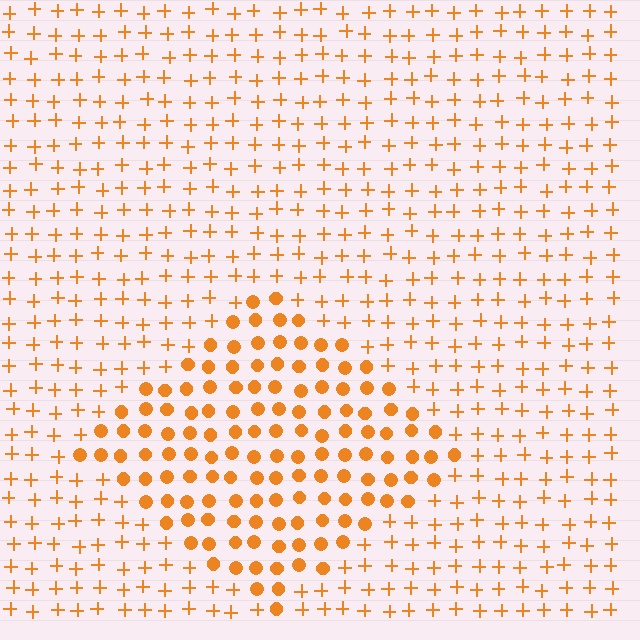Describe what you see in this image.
The image is filled with small orange elements arranged in a uniform grid. A diamond-shaped region contains circles, while the surrounding area contains plus signs. The boundary is defined purely by the change in element shape.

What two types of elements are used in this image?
The image uses circles inside the diamond region and plus signs outside it.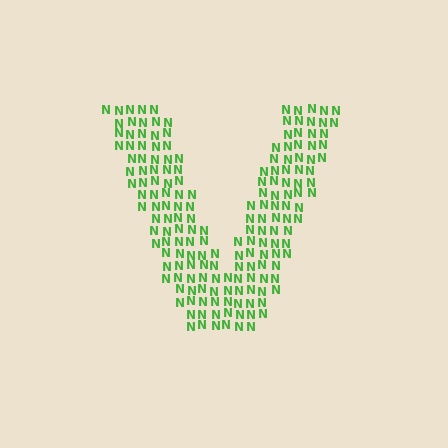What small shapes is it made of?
It is made of small letter N's.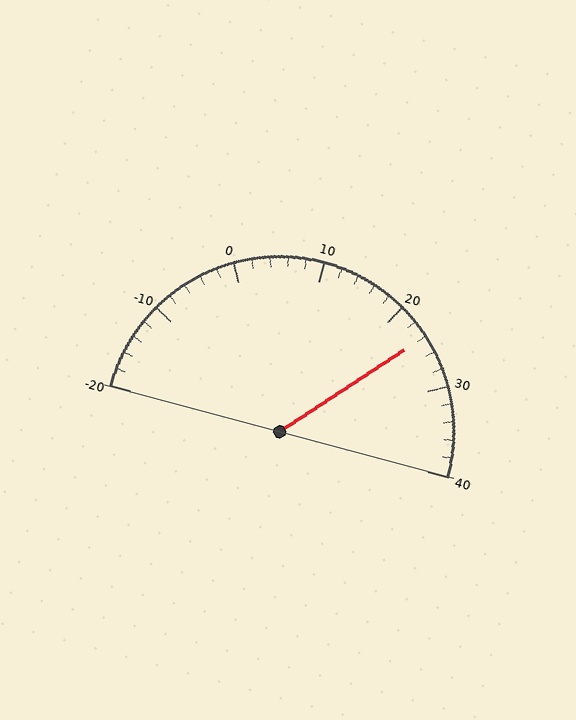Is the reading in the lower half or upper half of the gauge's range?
The reading is in the upper half of the range (-20 to 40).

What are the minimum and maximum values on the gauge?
The gauge ranges from -20 to 40.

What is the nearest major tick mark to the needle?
The nearest major tick mark is 20.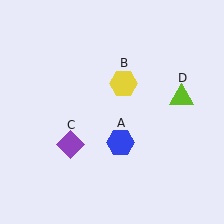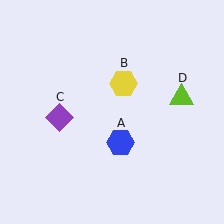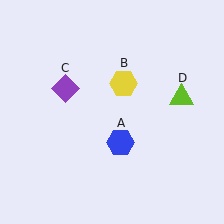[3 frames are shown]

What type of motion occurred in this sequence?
The purple diamond (object C) rotated clockwise around the center of the scene.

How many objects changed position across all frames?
1 object changed position: purple diamond (object C).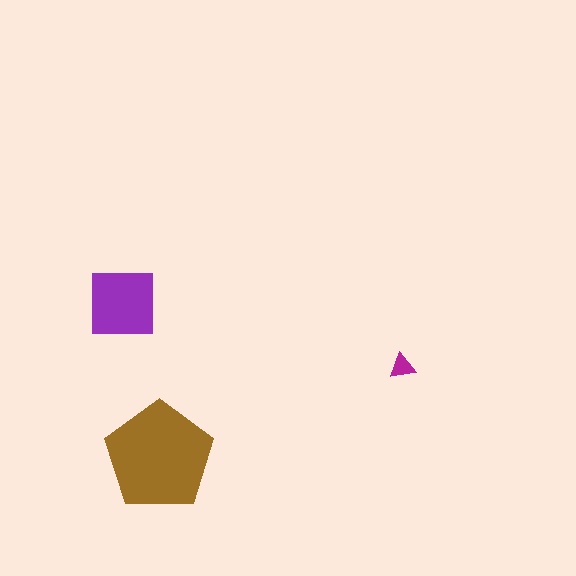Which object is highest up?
The purple square is topmost.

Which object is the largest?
The brown pentagon.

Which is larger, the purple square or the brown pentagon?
The brown pentagon.